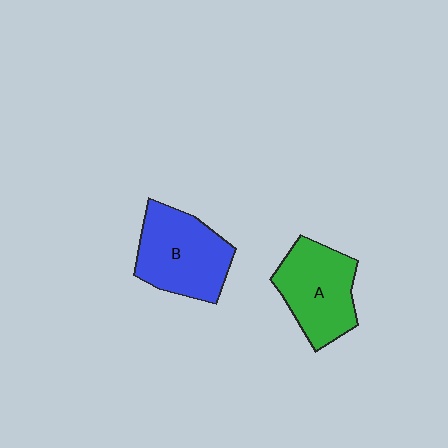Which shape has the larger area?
Shape B (blue).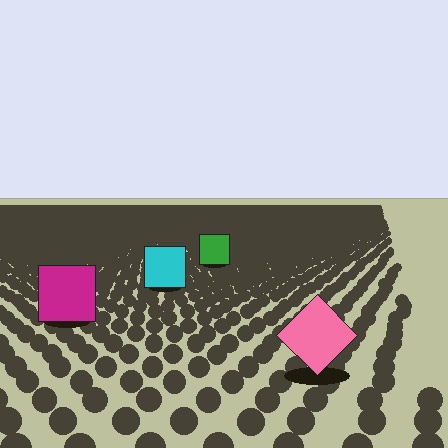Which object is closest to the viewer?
The pink diamond is closest. The texture marks near it are larger and more spread out.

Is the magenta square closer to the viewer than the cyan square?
Yes. The magenta square is closer — you can tell from the texture gradient: the ground texture is coarser near it.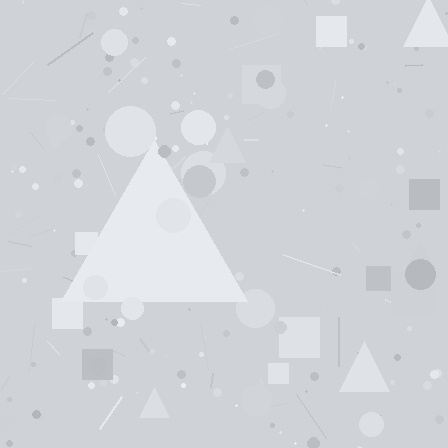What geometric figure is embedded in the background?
A triangle is embedded in the background.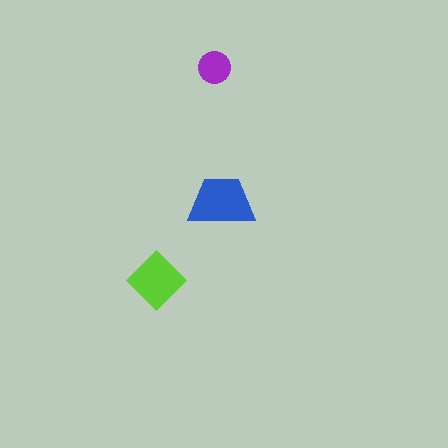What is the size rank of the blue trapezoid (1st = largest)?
1st.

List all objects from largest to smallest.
The blue trapezoid, the lime diamond, the purple circle.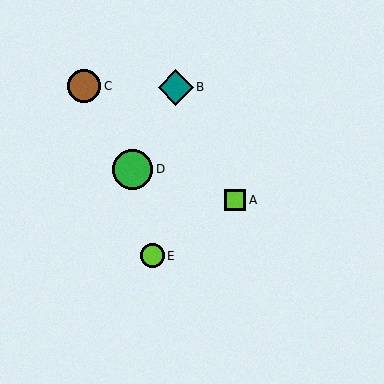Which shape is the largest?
The green circle (labeled D) is the largest.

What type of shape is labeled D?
Shape D is a green circle.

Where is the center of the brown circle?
The center of the brown circle is at (84, 86).